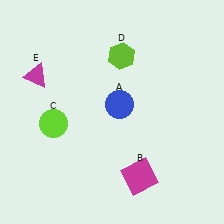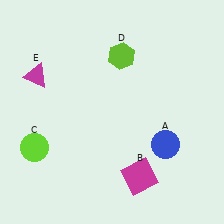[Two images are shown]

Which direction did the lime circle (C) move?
The lime circle (C) moved down.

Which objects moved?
The objects that moved are: the blue circle (A), the lime circle (C).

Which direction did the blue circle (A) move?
The blue circle (A) moved right.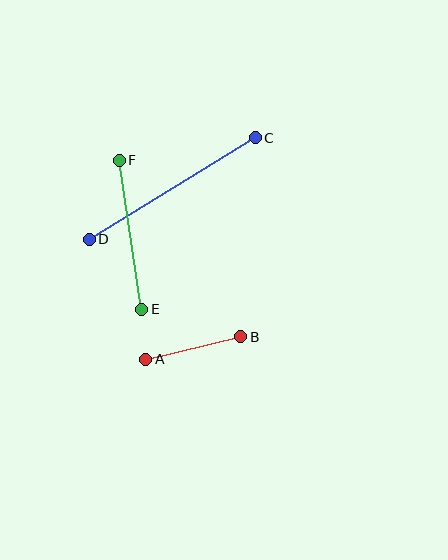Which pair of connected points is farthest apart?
Points C and D are farthest apart.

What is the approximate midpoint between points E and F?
The midpoint is at approximately (130, 235) pixels.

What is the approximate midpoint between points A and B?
The midpoint is at approximately (193, 348) pixels.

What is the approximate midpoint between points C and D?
The midpoint is at approximately (172, 188) pixels.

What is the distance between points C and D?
The distance is approximately 194 pixels.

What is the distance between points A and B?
The distance is approximately 98 pixels.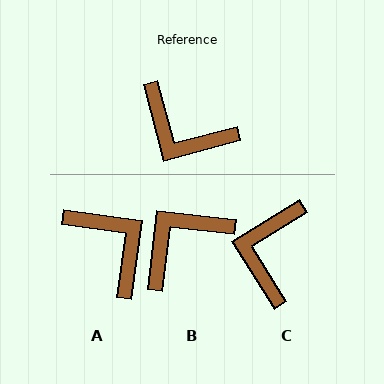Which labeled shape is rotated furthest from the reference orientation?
A, about 157 degrees away.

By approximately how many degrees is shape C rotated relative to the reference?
Approximately 73 degrees clockwise.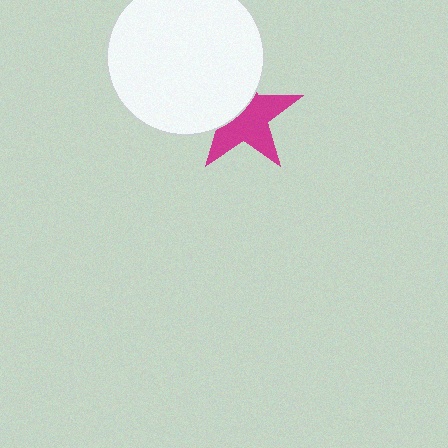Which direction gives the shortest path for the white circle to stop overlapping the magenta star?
Moving toward the upper-left gives the shortest separation.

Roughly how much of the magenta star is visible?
About half of it is visible (roughly 60%).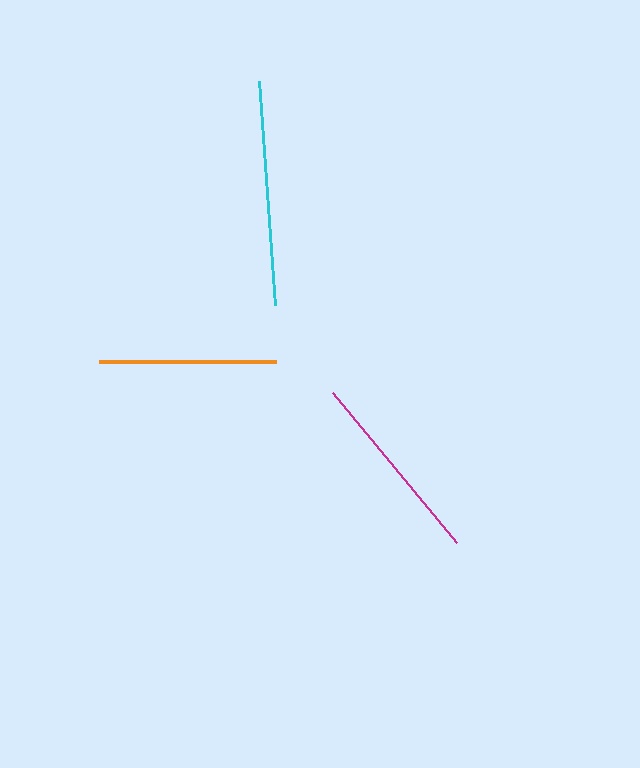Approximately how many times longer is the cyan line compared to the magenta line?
The cyan line is approximately 1.2 times the length of the magenta line.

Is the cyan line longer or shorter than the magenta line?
The cyan line is longer than the magenta line.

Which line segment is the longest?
The cyan line is the longest at approximately 225 pixels.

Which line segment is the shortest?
The orange line is the shortest at approximately 177 pixels.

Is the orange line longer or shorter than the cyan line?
The cyan line is longer than the orange line.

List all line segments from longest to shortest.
From longest to shortest: cyan, magenta, orange.